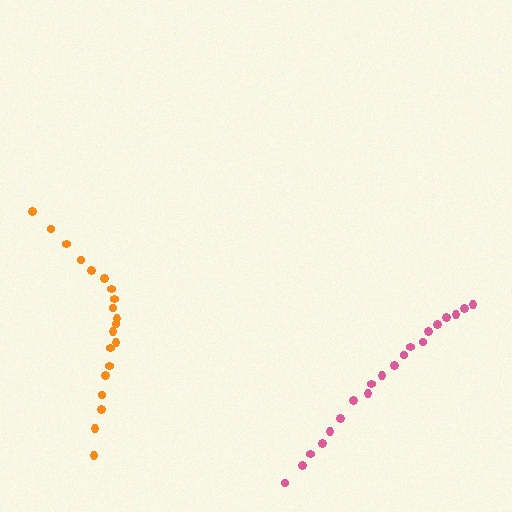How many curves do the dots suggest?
There are 2 distinct paths.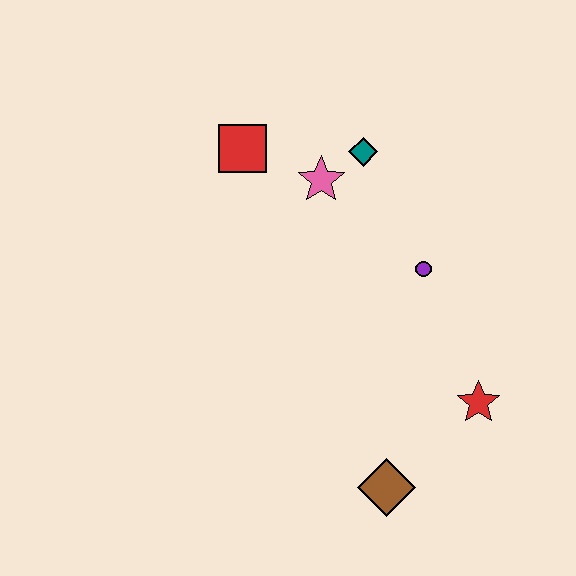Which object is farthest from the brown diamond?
The red square is farthest from the brown diamond.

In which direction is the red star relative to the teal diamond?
The red star is below the teal diamond.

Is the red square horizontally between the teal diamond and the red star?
No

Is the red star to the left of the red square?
No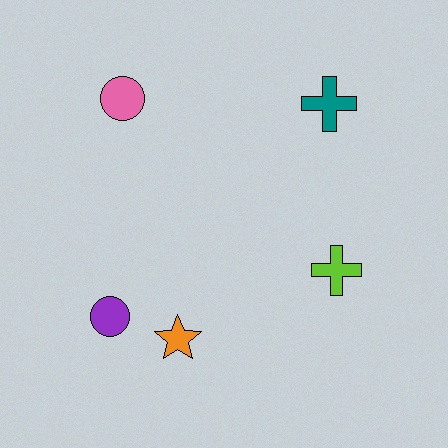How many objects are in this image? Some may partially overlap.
There are 5 objects.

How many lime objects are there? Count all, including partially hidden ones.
There is 1 lime object.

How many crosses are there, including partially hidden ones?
There are 2 crosses.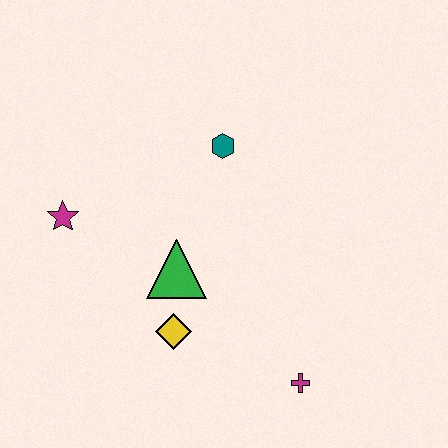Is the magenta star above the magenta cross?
Yes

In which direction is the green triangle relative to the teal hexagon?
The green triangle is below the teal hexagon.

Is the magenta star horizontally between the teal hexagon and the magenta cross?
No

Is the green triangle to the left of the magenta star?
No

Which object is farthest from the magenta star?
The magenta cross is farthest from the magenta star.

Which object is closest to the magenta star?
The green triangle is closest to the magenta star.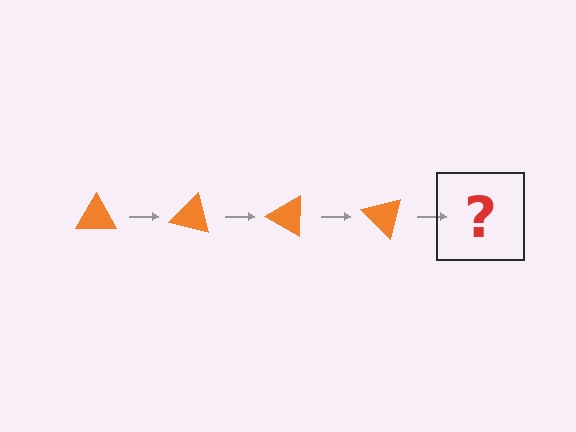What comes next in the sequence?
The next element should be an orange triangle rotated 60 degrees.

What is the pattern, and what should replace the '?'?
The pattern is that the triangle rotates 15 degrees each step. The '?' should be an orange triangle rotated 60 degrees.